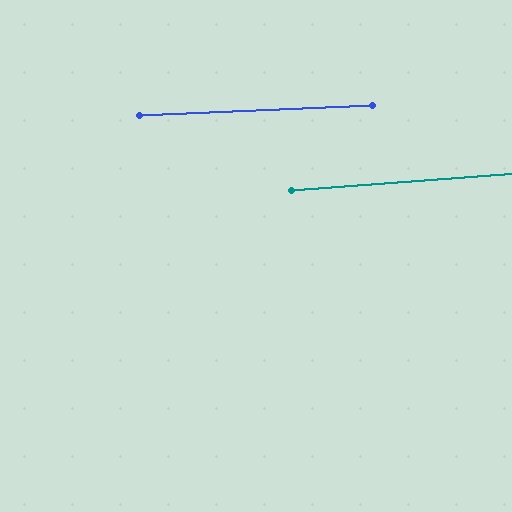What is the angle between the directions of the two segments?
Approximately 2 degrees.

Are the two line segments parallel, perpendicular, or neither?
Parallel — their directions differ by only 1.7°.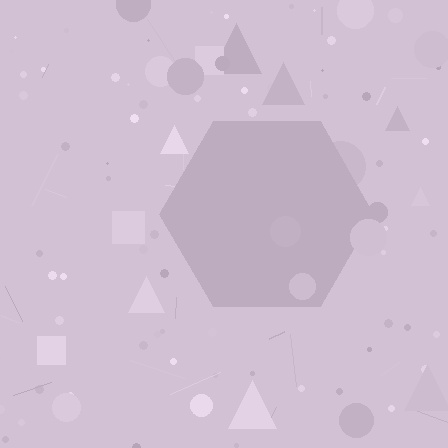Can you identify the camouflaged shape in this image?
The camouflaged shape is a hexagon.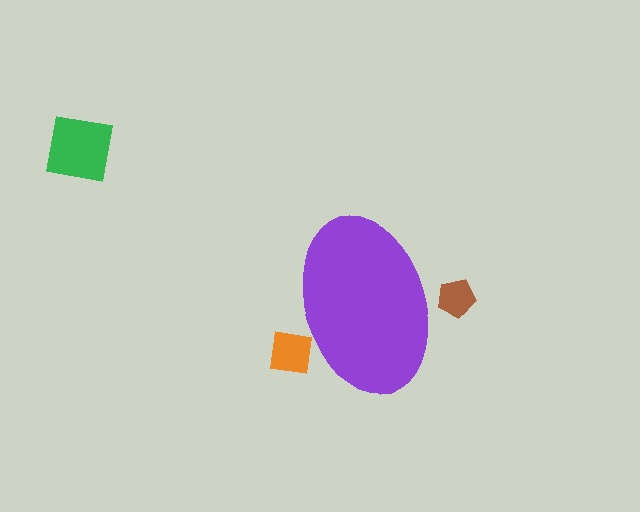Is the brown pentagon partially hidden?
Yes, the brown pentagon is partially hidden behind the purple ellipse.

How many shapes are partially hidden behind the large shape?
2 shapes are partially hidden.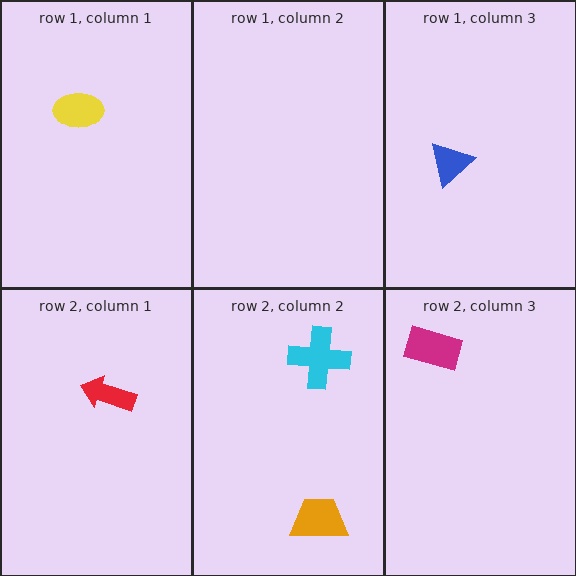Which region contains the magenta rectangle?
The row 2, column 3 region.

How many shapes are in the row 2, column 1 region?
1.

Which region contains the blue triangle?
The row 1, column 3 region.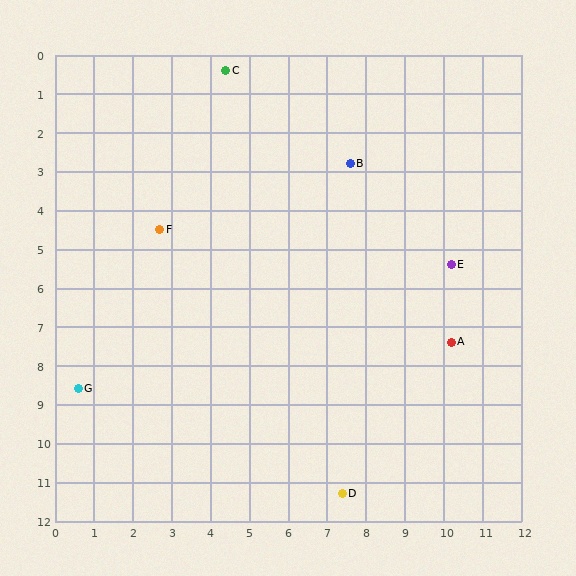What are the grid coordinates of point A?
Point A is at approximately (10.2, 7.4).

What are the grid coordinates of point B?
Point B is at approximately (7.6, 2.8).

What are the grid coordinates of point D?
Point D is at approximately (7.4, 11.3).